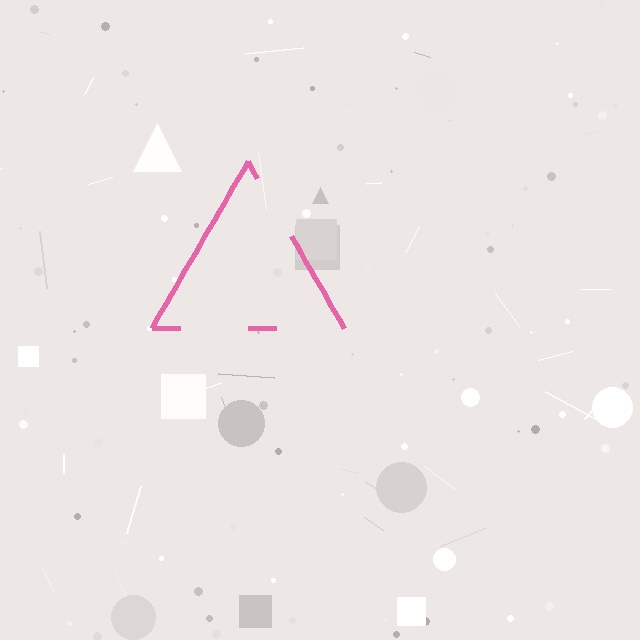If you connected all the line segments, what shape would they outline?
They would outline a triangle.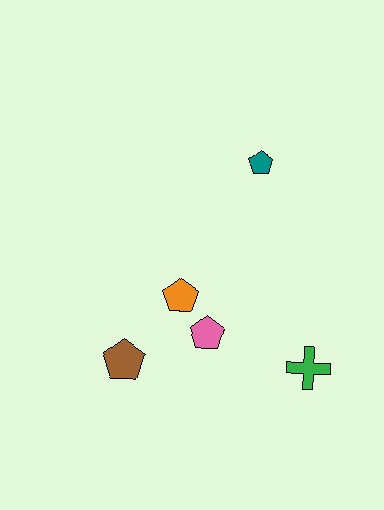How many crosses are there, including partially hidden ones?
There is 1 cross.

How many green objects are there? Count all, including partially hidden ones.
There is 1 green object.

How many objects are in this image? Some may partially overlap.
There are 5 objects.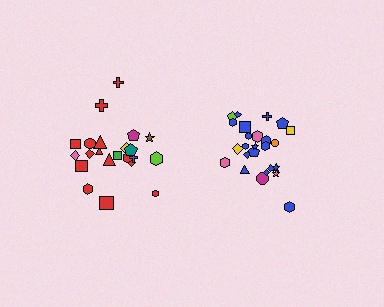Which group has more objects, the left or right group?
The right group.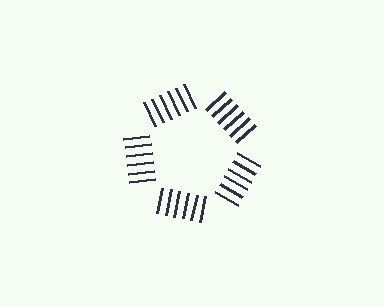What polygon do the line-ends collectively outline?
An illusory pentagon — the line segments terminate on its edges but no continuous stroke is drawn.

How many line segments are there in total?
30 — 6 along each of the 5 edges.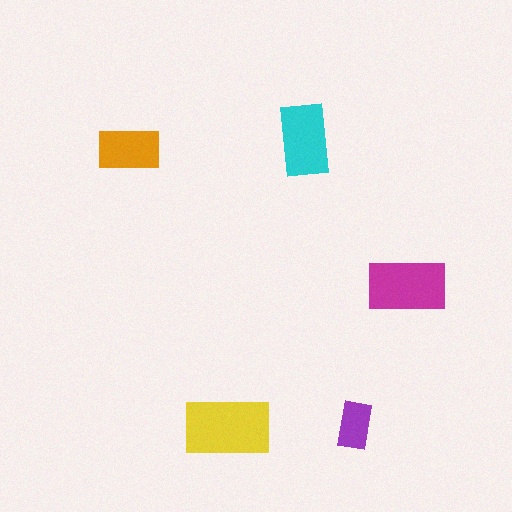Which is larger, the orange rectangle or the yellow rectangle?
The yellow one.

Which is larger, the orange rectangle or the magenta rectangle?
The magenta one.